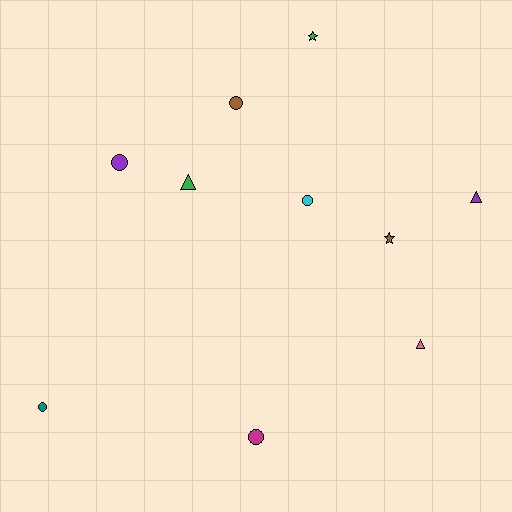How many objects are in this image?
There are 10 objects.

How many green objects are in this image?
There are 2 green objects.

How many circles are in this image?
There are 5 circles.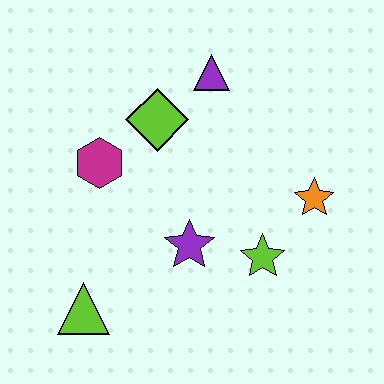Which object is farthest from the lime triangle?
The purple triangle is farthest from the lime triangle.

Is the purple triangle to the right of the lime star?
No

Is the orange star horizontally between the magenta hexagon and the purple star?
No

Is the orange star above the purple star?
Yes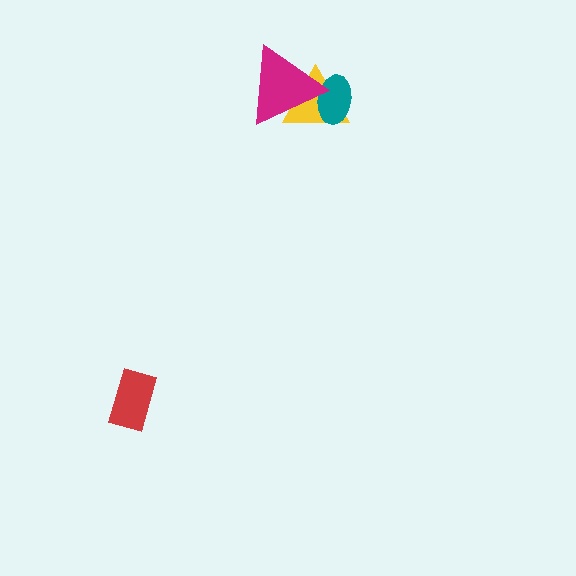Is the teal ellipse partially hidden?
Yes, it is partially covered by another shape.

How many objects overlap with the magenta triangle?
2 objects overlap with the magenta triangle.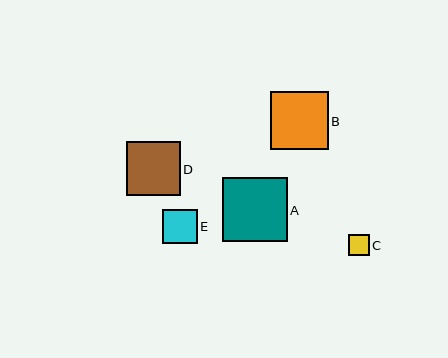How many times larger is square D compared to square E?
Square D is approximately 1.6 times the size of square E.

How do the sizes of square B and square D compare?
Square B and square D are approximately the same size.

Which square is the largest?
Square A is the largest with a size of approximately 65 pixels.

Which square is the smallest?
Square C is the smallest with a size of approximately 21 pixels.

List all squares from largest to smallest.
From largest to smallest: A, B, D, E, C.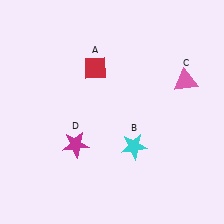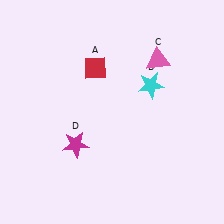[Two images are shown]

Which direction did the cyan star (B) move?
The cyan star (B) moved up.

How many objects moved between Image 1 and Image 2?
2 objects moved between the two images.